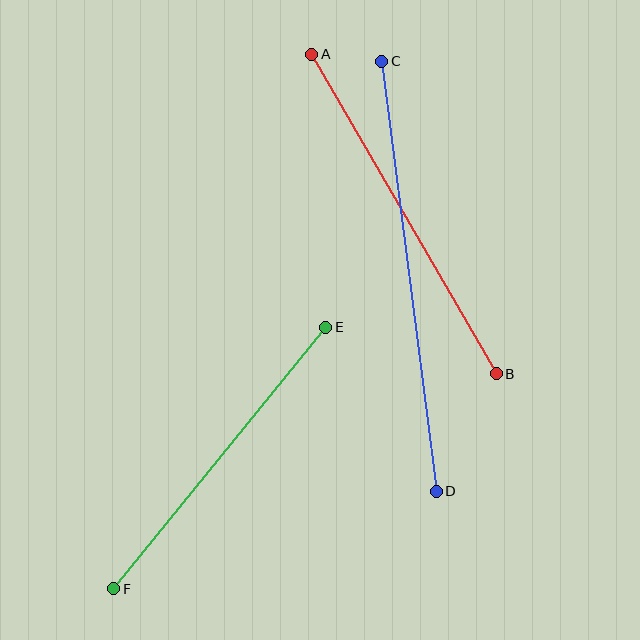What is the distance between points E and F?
The distance is approximately 337 pixels.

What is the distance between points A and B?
The distance is approximately 369 pixels.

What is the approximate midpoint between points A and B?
The midpoint is at approximately (404, 214) pixels.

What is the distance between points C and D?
The distance is approximately 433 pixels.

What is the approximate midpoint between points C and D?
The midpoint is at approximately (409, 276) pixels.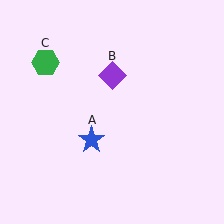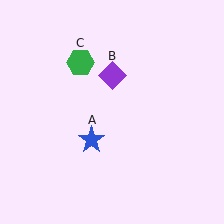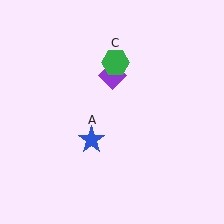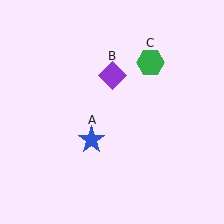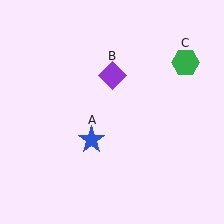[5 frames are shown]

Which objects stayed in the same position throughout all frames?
Blue star (object A) and purple diamond (object B) remained stationary.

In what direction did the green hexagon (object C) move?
The green hexagon (object C) moved right.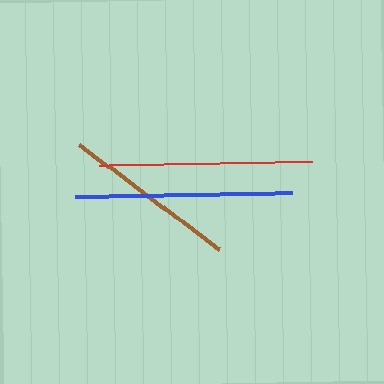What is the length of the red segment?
The red segment is approximately 214 pixels long.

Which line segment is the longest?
The blue line is the longest at approximately 217 pixels.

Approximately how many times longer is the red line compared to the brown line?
The red line is approximately 1.2 times the length of the brown line.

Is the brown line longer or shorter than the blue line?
The blue line is longer than the brown line.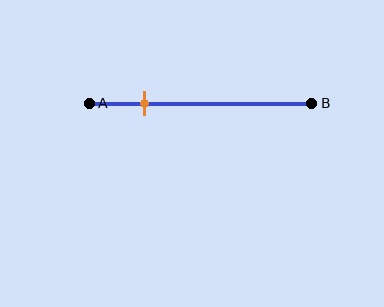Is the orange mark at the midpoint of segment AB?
No, the mark is at about 25% from A, not at the 50% midpoint.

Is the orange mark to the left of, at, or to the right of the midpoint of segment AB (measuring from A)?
The orange mark is to the left of the midpoint of segment AB.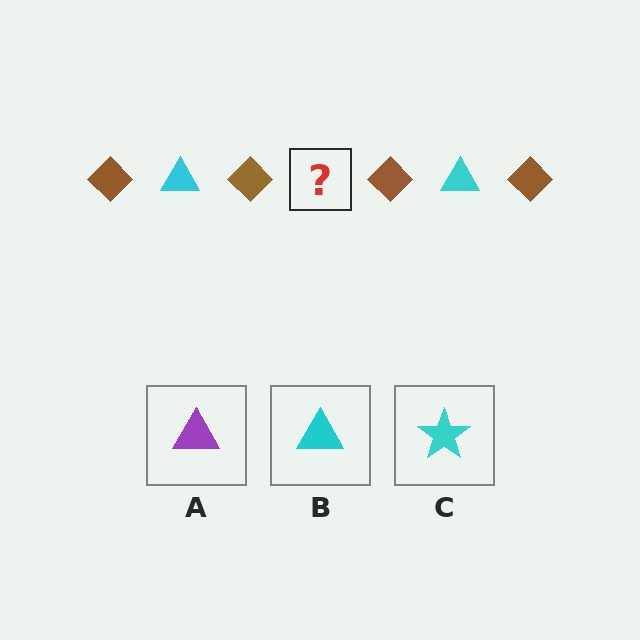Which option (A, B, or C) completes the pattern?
B.